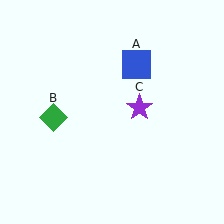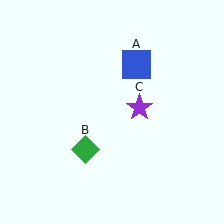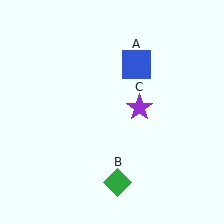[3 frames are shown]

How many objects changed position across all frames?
1 object changed position: green diamond (object B).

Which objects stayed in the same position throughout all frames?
Blue square (object A) and purple star (object C) remained stationary.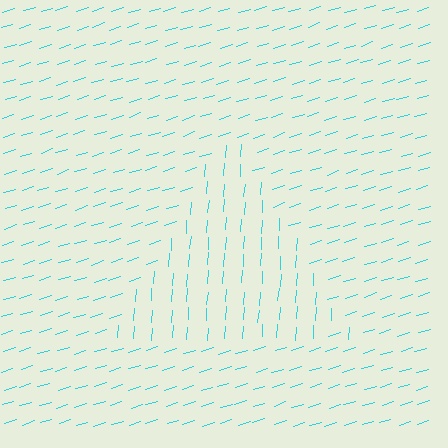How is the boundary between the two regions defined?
The boundary is defined purely by a change in line orientation (approximately 68 degrees difference). All lines are the same color and thickness.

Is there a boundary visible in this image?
Yes, there is a texture boundary formed by a change in line orientation.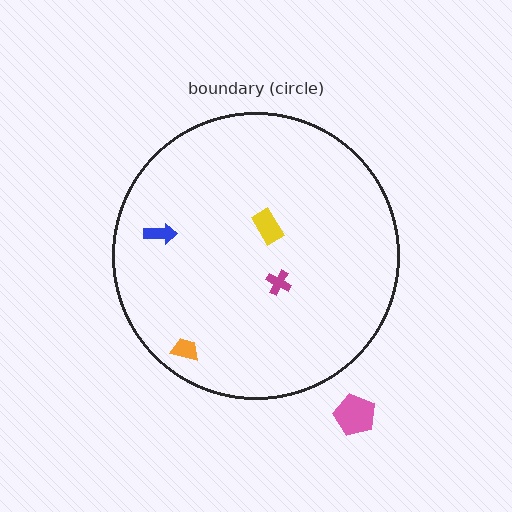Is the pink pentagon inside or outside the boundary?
Outside.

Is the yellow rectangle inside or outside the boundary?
Inside.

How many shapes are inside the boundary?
4 inside, 1 outside.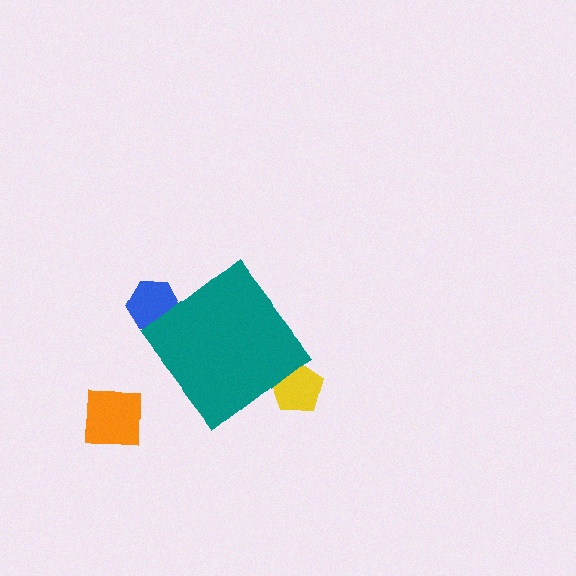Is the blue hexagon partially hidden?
Yes, the blue hexagon is partially hidden behind the teal diamond.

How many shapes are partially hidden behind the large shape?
2 shapes are partially hidden.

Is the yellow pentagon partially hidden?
Yes, the yellow pentagon is partially hidden behind the teal diamond.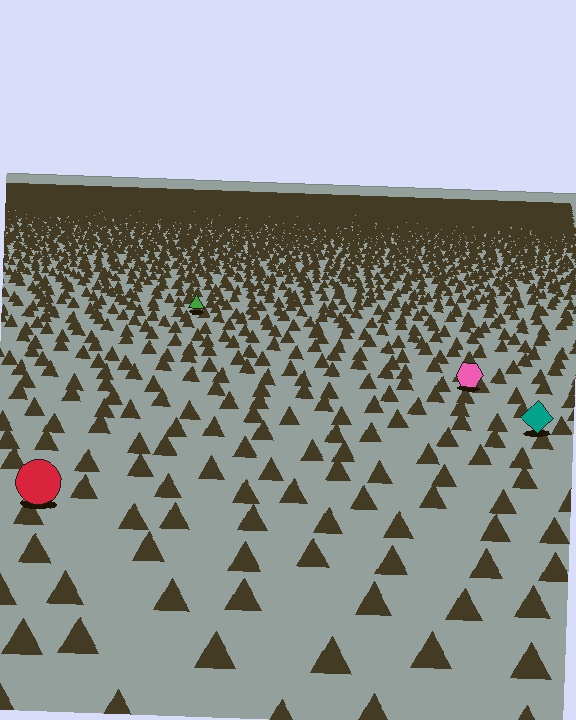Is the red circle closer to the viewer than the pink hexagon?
Yes. The red circle is closer — you can tell from the texture gradient: the ground texture is coarser near it.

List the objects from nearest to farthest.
From nearest to farthest: the red circle, the teal diamond, the pink hexagon, the green triangle.